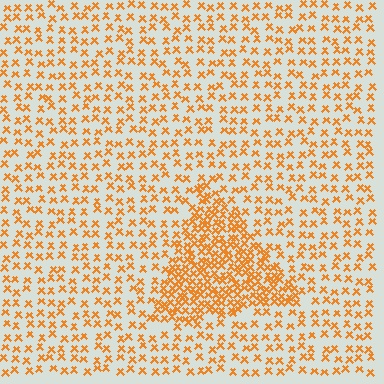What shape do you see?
I see a triangle.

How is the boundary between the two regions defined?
The boundary is defined by a change in element density (approximately 2.4x ratio). All elements are the same color, size, and shape.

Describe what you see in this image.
The image contains small orange elements arranged at two different densities. A triangle-shaped region is visible where the elements are more densely packed than the surrounding area.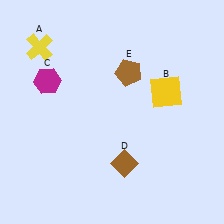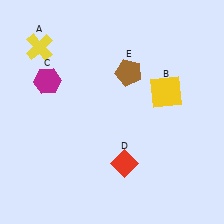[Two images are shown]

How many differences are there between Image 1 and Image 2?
There is 1 difference between the two images.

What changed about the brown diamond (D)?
In Image 1, D is brown. In Image 2, it changed to red.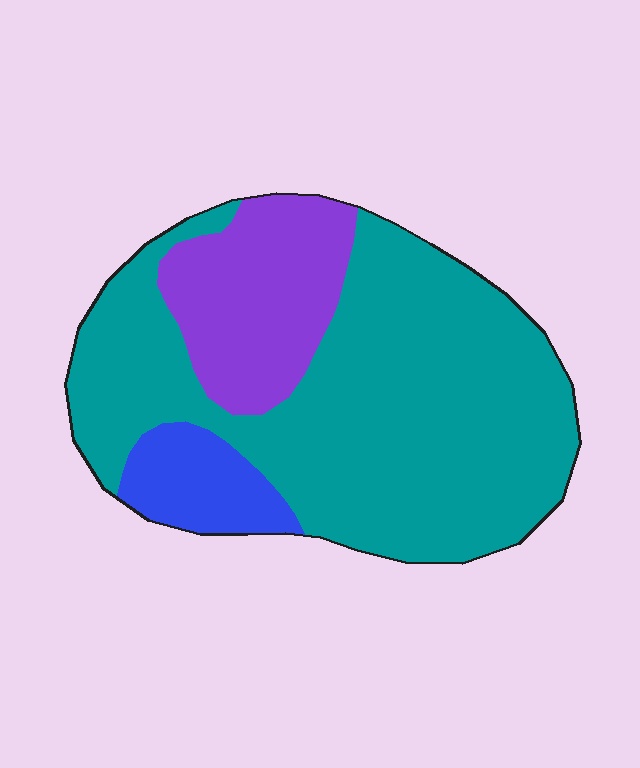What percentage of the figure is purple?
Purple takes up about one fifth (1/5) of the figure.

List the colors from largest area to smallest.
From largest to smallest: teal, purple, blue.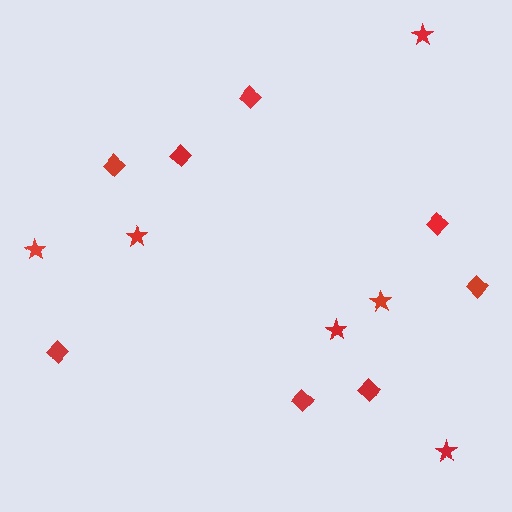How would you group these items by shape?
There are 2 groups: one group of diamonds (8) and one group of stars (6).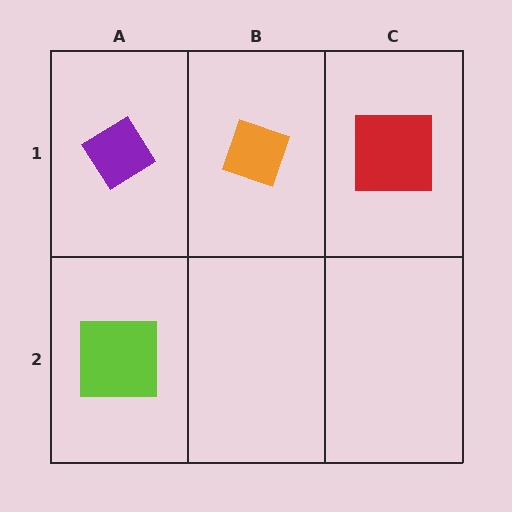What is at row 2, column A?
A lime square.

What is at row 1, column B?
An orange diamond.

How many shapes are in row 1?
3 shapes.